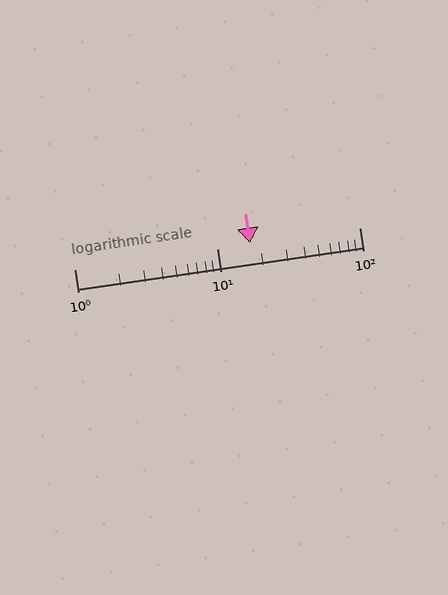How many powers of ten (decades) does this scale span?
The scale spans 2 decades, from 1 to 100.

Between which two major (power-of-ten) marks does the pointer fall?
The pointer is between 10 and 100.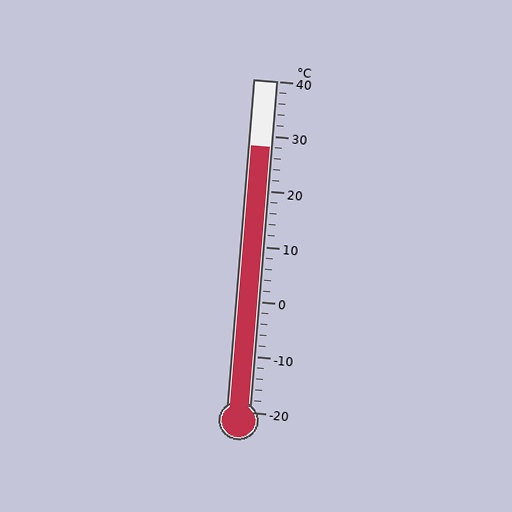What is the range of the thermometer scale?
The thermometer scale ranges from -20°C to 40°C.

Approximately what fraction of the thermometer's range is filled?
The thermometer is filled to approximately 80% of its range.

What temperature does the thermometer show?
The thermometer shows approximately 28°C.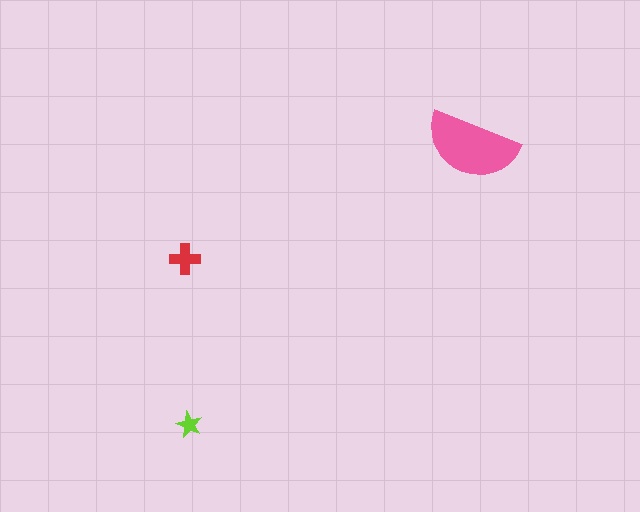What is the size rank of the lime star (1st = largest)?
3rd.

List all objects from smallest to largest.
The lime star, the red cross, the pink semicircle.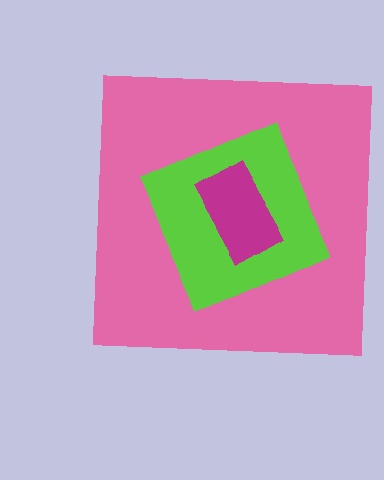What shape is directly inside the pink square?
The lime diamond.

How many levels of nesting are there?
3.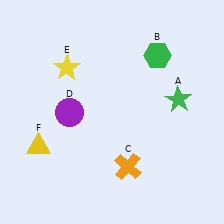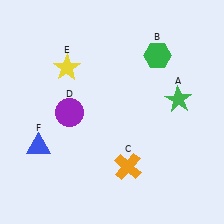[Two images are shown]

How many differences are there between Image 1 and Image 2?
There is 1 difference between the two images.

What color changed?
The triangle (F) changed from yellow in Image 1 to blue in Image 2.